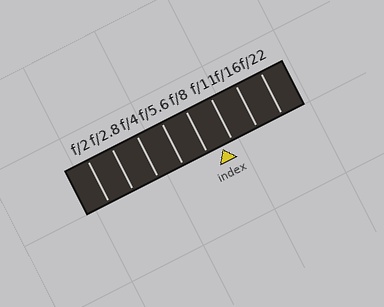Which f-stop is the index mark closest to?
The index mark is closest to f/11.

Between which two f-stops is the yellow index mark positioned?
The index mark is between f/8 and f/11.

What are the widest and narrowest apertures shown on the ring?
The widest aperture shown is f/2 and the narrowest is f/22.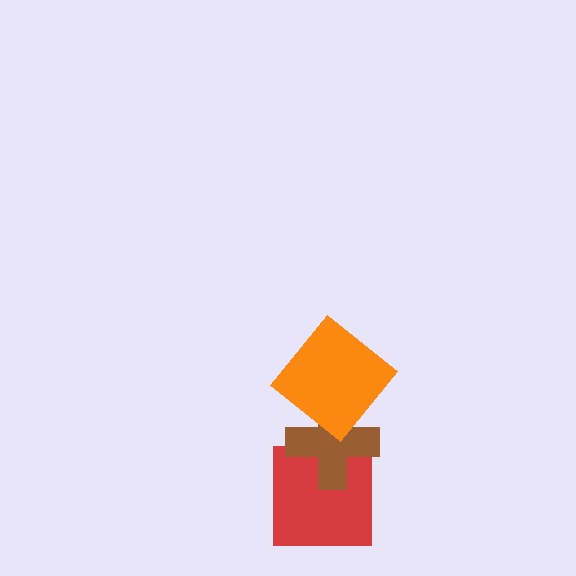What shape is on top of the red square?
The brown cross is on top of the red square.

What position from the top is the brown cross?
The brown cross is 2nd from the top.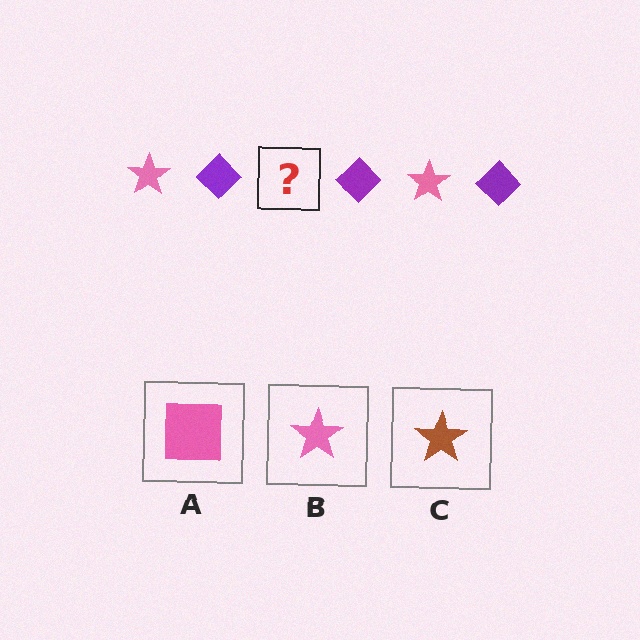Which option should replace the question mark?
Option B.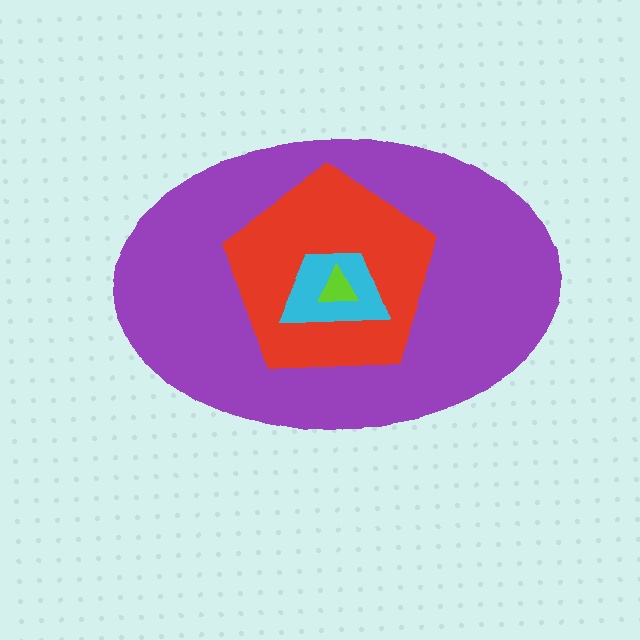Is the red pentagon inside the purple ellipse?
Yes.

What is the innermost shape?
The lime triangle.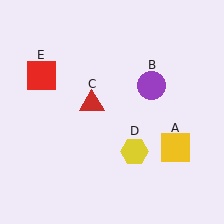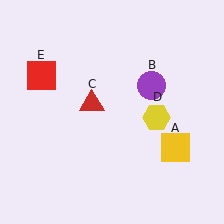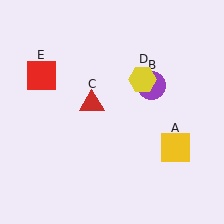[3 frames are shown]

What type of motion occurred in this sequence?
The yellow hexagon (object D) rotated counterclockwise around the center of the scene.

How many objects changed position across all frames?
1 object changed position: yellow hexagon (object D).